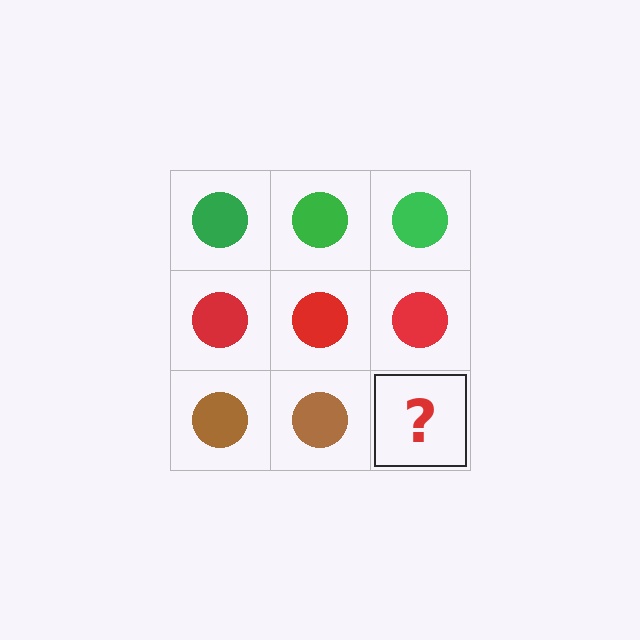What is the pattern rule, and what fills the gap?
The rule is that each row has a consistent color. The gap should be filled with a brown circle.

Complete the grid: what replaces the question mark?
The question mark should be replaced with a brown circle.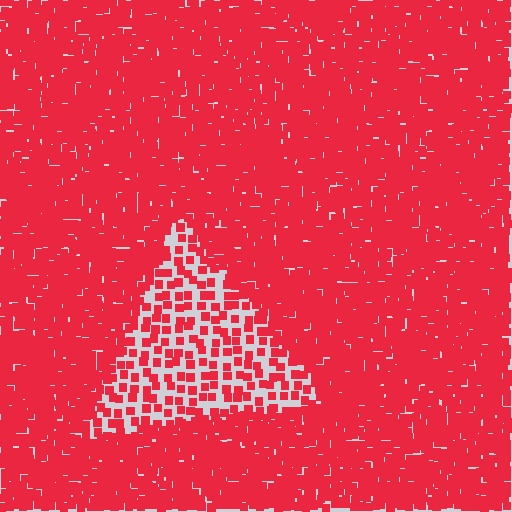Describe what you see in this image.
The image contains small red elements arranged at two different densities. A triangle-shaped region is visible where the elements are less densely packed than the surrounding area.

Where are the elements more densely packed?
The elements are more densely packed outside the triangle boundary.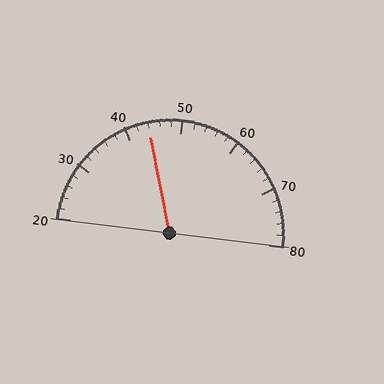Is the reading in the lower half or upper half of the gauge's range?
The reading is in the lower half of the range (20 to 80).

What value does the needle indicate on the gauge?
The needle indicates approximately 44.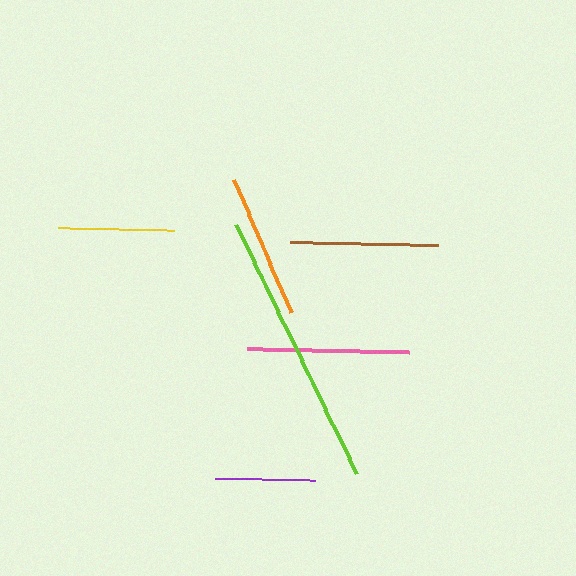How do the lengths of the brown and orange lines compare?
The brown and orange lines are approximately the same length.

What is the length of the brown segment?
The brown segment is approximately 147 pixels long.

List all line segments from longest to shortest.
From longest to shortest: lime, pink, brown, orange, yellow, purple.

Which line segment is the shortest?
The purple line is the shortest at approximately 100 pixels.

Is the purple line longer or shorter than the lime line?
The lime line is longer than the purple line.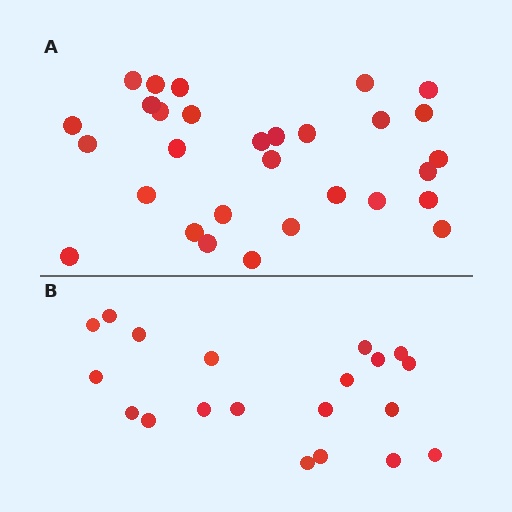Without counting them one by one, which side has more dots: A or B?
Region A (the top region) has more dots.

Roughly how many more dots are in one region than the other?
Region A has roughly 10 or so more dots than region B.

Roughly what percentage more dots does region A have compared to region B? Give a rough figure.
About 50% more.